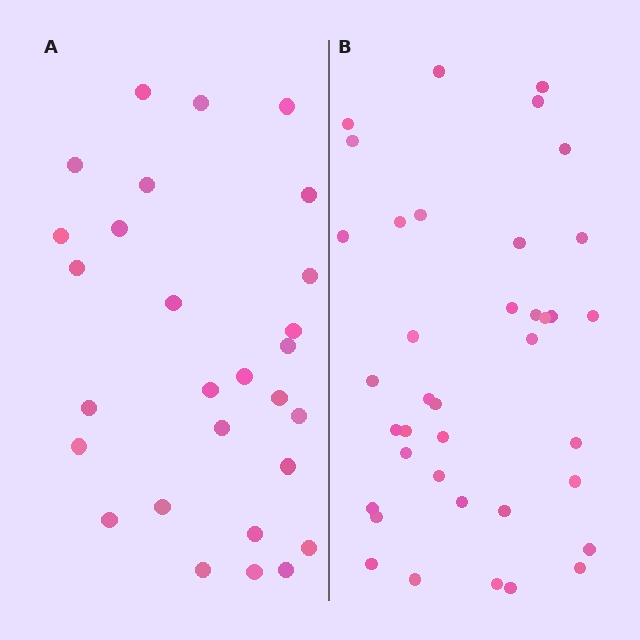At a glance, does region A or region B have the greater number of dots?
Region B (the right region) has more dots.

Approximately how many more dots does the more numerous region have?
Region B has roughly 10 or so more dots than region A.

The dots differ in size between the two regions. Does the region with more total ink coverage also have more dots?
No. Region A has more total ink coverage because its dots are larger, but region B actually contains more individual dots. Total area can be misleading — the number of items is what matters here.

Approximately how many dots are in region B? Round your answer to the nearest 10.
About 40 dots. (The exact count is 38, which rounds to 40.)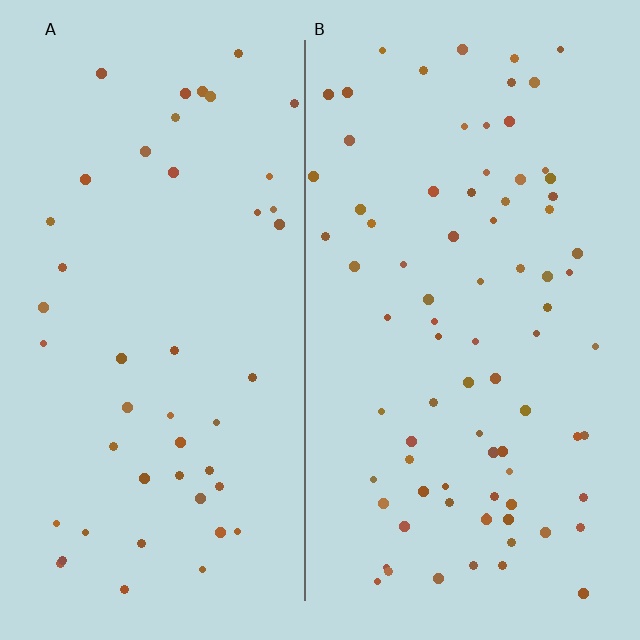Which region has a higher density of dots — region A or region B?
B (the right).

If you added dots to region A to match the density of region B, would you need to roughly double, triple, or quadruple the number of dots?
Approximately double.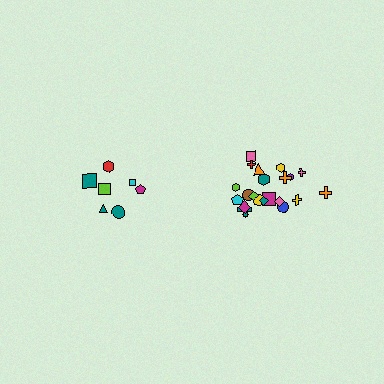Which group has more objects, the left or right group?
The right group.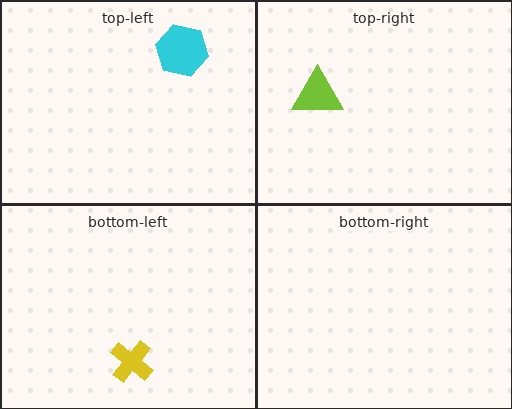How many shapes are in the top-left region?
1.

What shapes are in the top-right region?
The lime triangle.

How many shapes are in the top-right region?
1.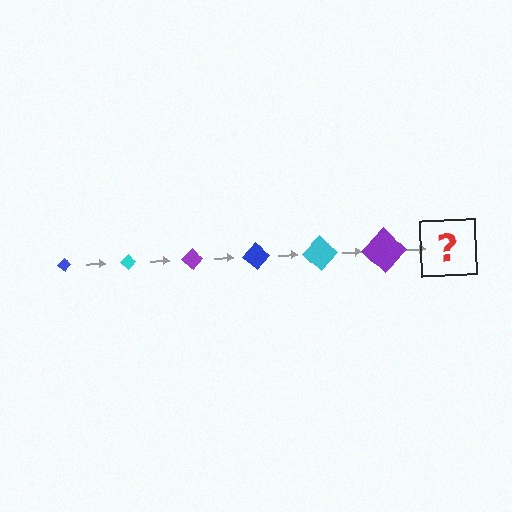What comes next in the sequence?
The next element should be a blue diamond, larger than the previous one.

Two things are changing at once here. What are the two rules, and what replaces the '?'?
The two rules are that the diamond grows larger each step and the color cycles through blue, cyan, and purple. The '?' should be a blue diamond, larger than the previous one.